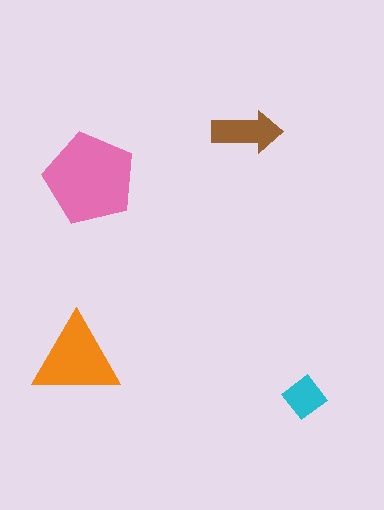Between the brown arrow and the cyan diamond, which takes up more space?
The brown arrow.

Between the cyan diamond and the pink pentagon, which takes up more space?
The pink pentagon.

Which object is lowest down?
The cyan diamond is bottommost.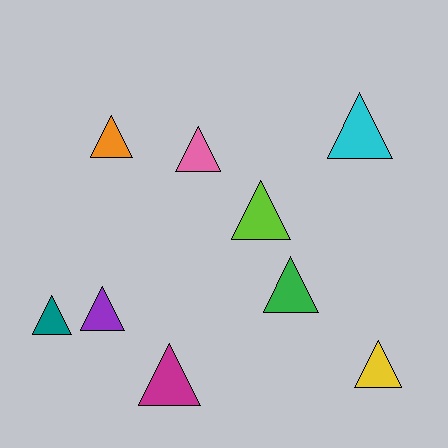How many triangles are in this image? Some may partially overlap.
There are 9 triangles.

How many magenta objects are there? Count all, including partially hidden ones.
There is 1 magenta object.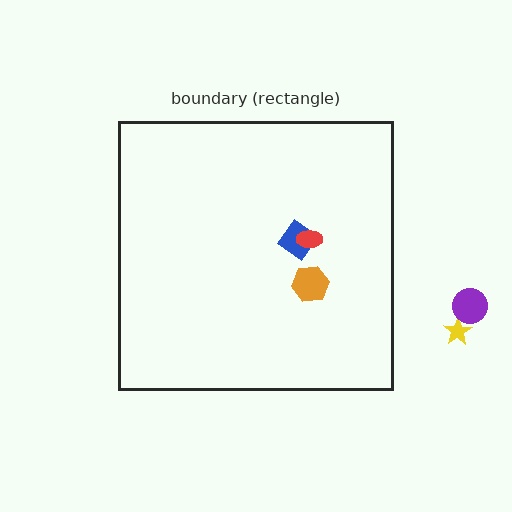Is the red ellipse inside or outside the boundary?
Inside.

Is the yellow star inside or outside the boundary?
Outside.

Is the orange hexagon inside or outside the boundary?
Inside.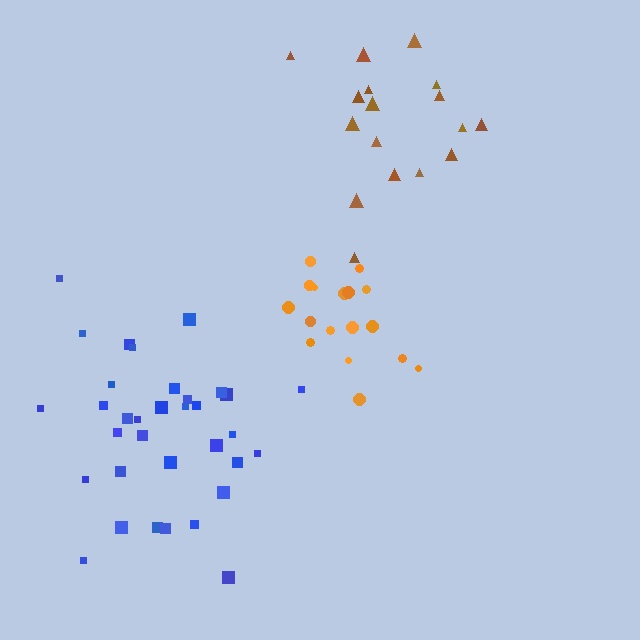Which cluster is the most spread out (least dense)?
Brown.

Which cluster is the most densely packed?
Blue.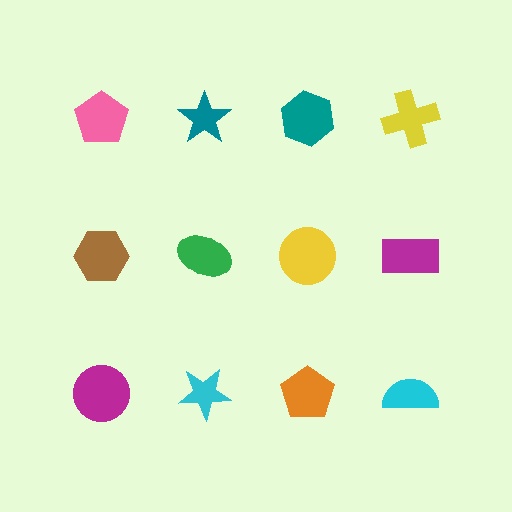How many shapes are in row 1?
4 shapes.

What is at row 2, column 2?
A green ellipse.